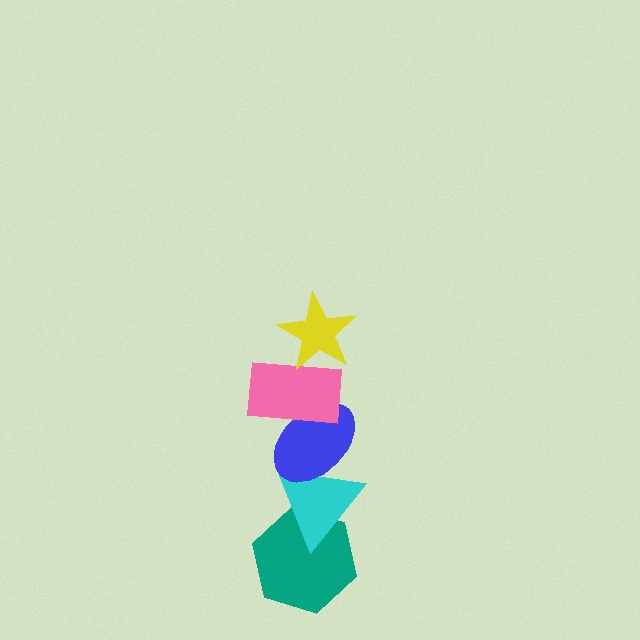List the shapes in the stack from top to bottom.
From top to bottom: the yellow star, the pink rectangle, the blue ellipse, the cyan triangle, the teal hexagon.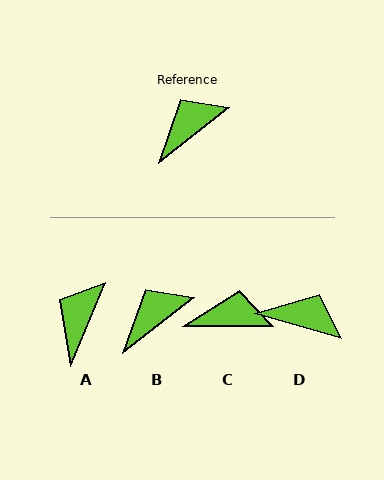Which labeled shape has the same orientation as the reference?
B.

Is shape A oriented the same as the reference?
No, it is off by about 29 degrees.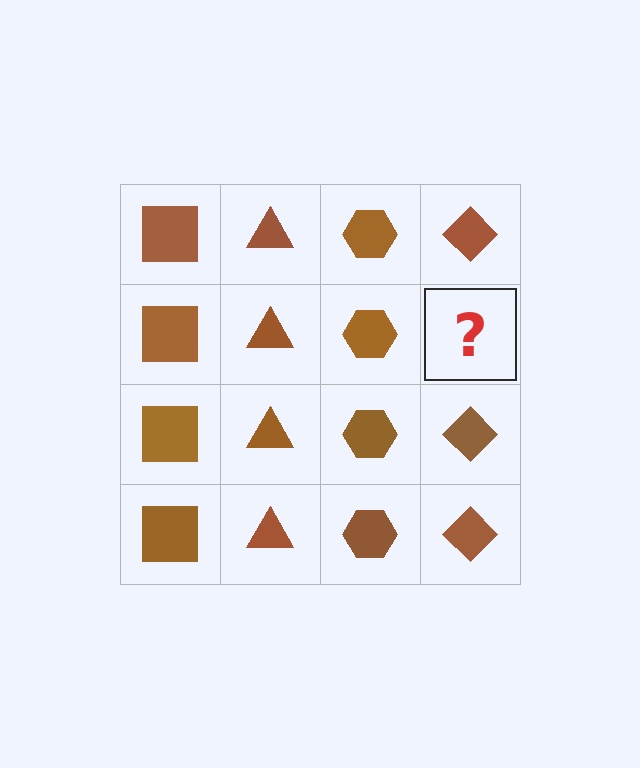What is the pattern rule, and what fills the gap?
The rule is that each column has a consistent shape. The gap should be filled with a brown diamond.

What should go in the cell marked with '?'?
The missing cell should contain a brown diamond.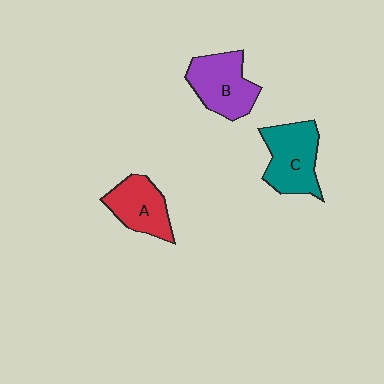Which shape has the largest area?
Shape C (teal).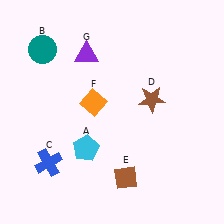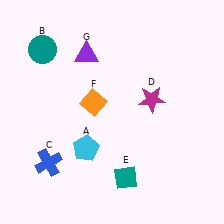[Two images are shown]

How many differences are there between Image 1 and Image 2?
There are 2 differences between the two images.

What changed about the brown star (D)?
In Image 1, D is brown. In Image 2, it changed to magenta.